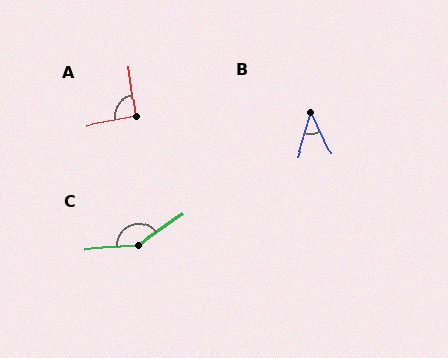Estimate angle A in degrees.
Approximately 93 degrees.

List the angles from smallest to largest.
B (43°), A (93°), C (149°).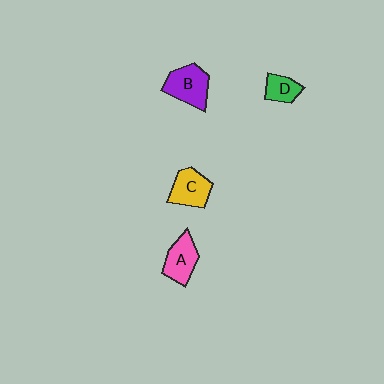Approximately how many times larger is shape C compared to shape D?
Approximately 1.6 times.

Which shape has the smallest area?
Shape D (green).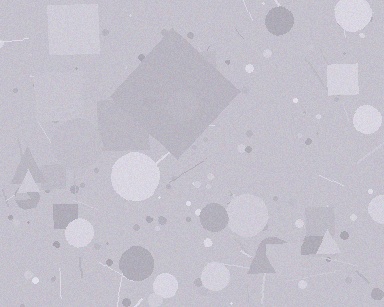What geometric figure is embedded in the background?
A diamond is embedded in the background.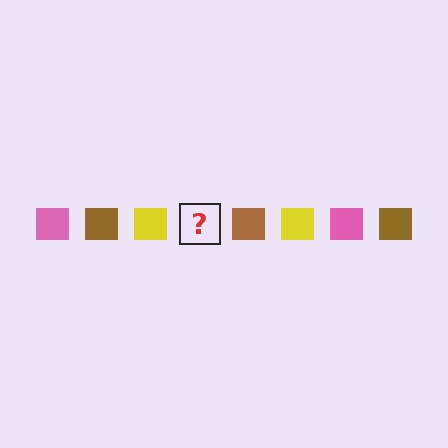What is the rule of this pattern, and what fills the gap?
The rule is that the pattern cycles through pink, brown, yellow squares. The gap should be filled with a pink square.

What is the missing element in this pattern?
The missing element is a pink square.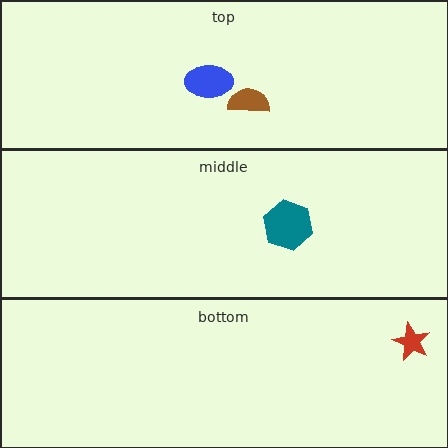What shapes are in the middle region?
The teal hexagon.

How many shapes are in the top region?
2.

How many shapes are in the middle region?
1.